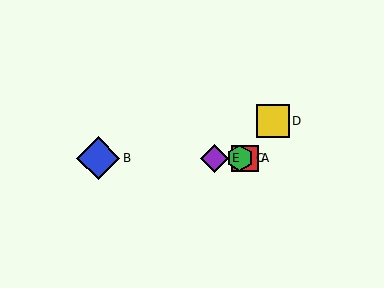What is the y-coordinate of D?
Object D is at y≈121.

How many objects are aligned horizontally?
4 objects (A, B, C, E) are aligned horizontally.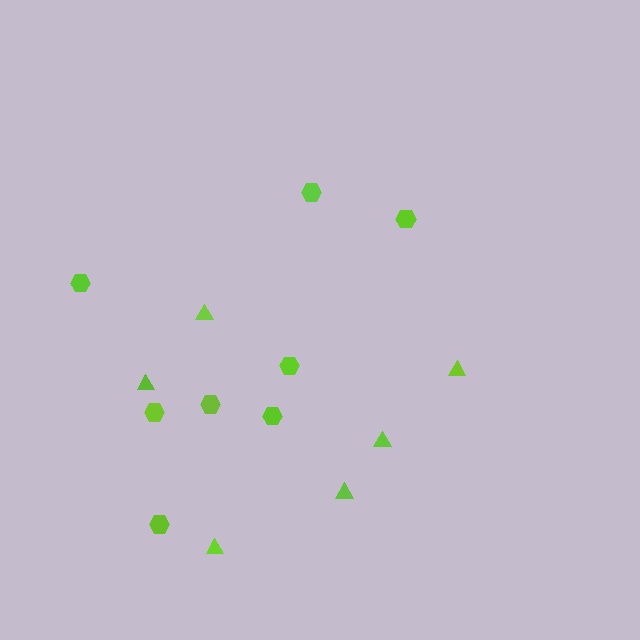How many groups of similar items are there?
There are 2 groups: one group of hexagons (8) and one group of triangles (6).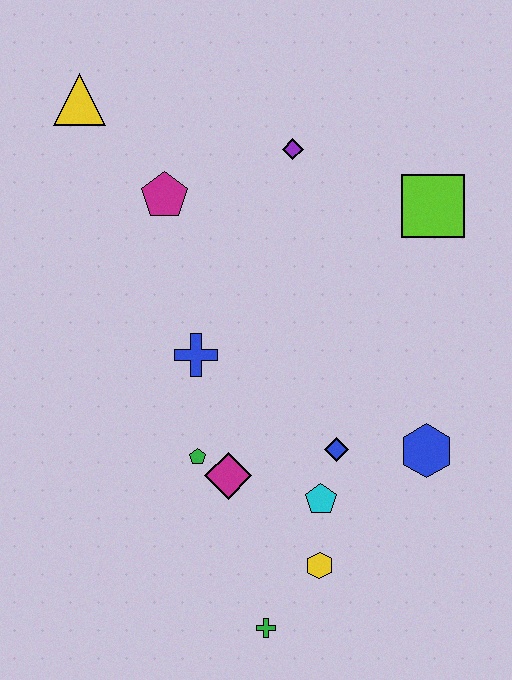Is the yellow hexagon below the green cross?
No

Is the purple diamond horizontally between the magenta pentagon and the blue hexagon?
Yes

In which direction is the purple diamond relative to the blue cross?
The purple diamond is above the blue cross.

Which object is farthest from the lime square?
The green cross is farthest from the lime square.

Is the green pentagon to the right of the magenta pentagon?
Yes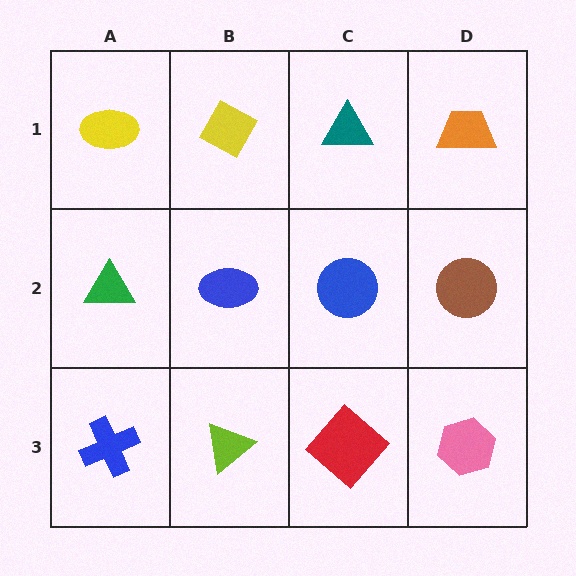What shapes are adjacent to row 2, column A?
A yellow ellipse (row 1, column A), a blue cross (row 3, column A), a blue ellipse (row 2, column B).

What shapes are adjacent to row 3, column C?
A blue circle (row 2, column C), a lime triangle (row 3, column B), a pink hexagon (row 3, column D).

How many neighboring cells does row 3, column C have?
3.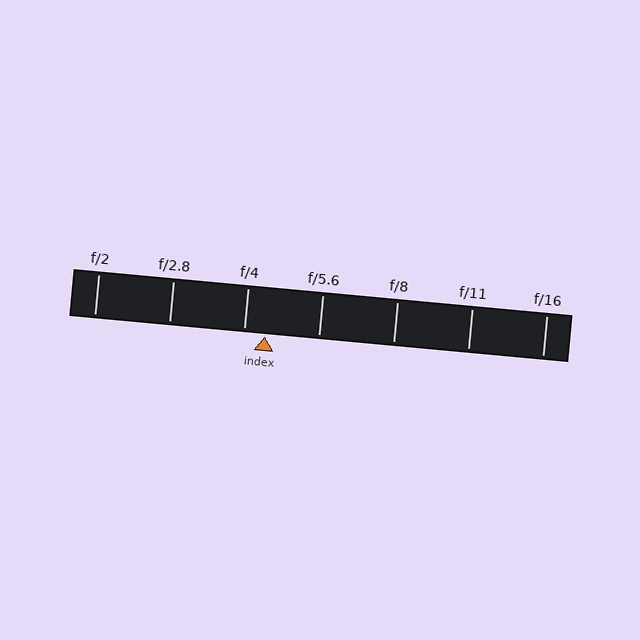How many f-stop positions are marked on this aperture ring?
There are 7 f-stop positions marked.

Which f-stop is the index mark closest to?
The index mark is closest to f/4.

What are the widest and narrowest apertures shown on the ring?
The widest aperture shown is f/2 and the narrowest is f/16.